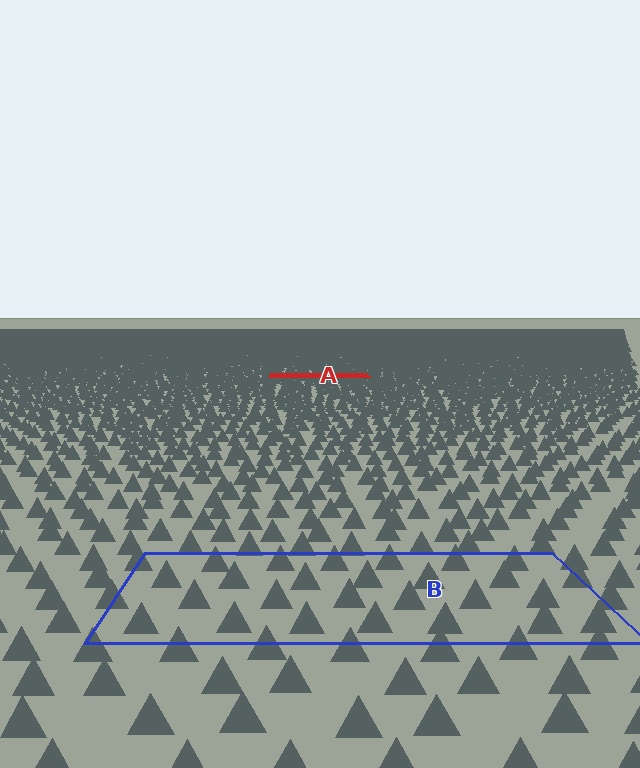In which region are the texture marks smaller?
The texture marks are smaller in region A, because it is farther away.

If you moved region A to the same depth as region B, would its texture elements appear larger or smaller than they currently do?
They would appear larger. At a closer depth, the same texture elements are projected at a bigger on-screen size.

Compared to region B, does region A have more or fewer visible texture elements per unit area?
Region A has more texture elements per unit area — they are packed more densely because it is farther away.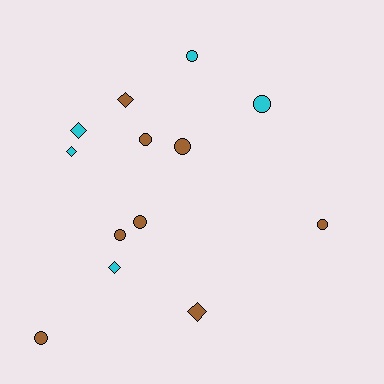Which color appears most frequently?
Brown, with 8 objects.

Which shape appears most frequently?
Circle, with 8 objects.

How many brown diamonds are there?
There are 2 brown diamonds.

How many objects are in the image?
There are 13 objects.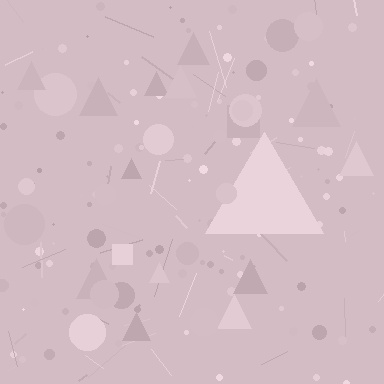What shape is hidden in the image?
A triangle is hidden in the image.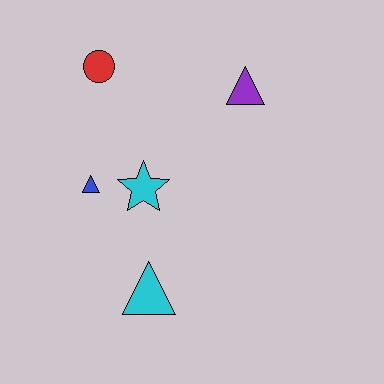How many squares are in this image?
There are no squares.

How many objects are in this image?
There are 5 objects.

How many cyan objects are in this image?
There are 2 cyan objects.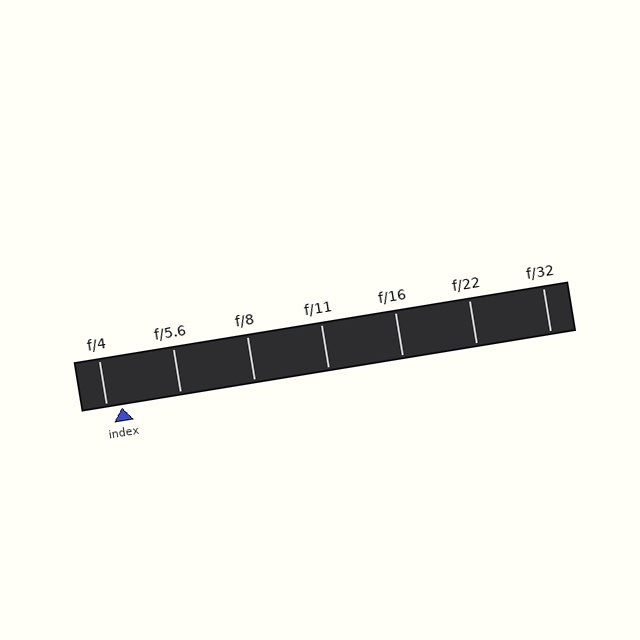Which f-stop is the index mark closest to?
The index mark is closest to f/4.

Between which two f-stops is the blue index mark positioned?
The index mark is between f/4 and f/5.6.